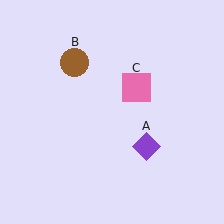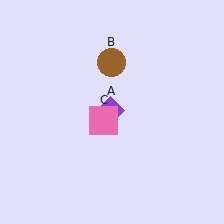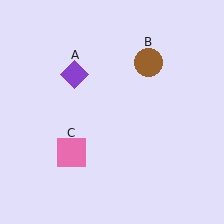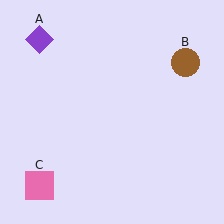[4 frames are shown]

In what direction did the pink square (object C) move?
The pink square (object C) moved down and to the left.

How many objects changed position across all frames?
3 objects changed position: purple diamond (object A), brown circle (object B), pink square (object C).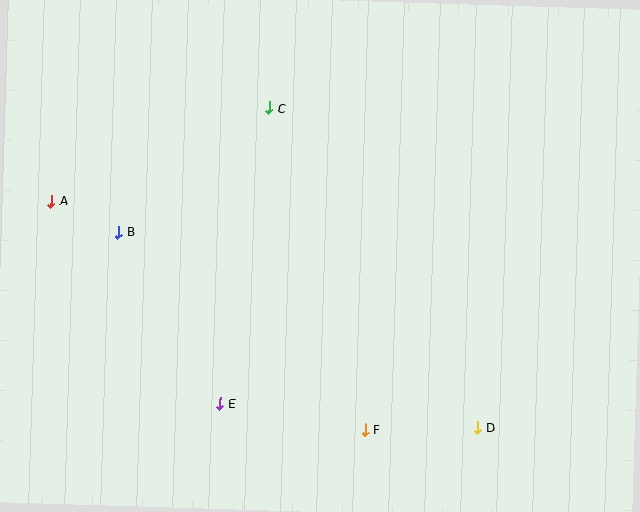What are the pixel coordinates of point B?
Point B is at (118, 232).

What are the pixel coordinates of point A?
Point A is at (51, 201).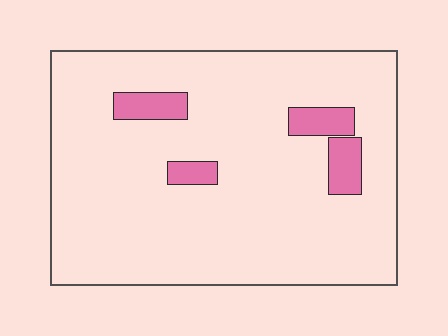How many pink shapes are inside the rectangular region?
4.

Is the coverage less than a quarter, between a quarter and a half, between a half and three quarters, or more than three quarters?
Less than a quarter.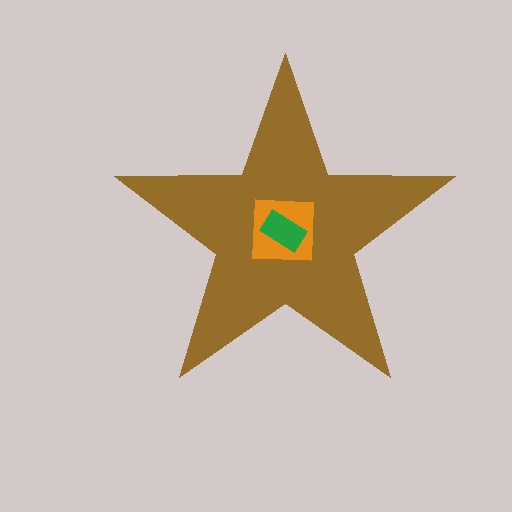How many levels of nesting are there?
3.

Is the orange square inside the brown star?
Yes.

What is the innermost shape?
The green rectangle.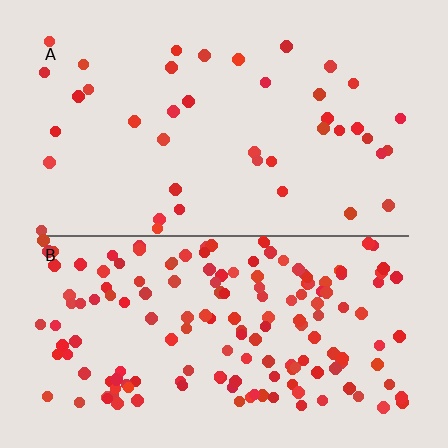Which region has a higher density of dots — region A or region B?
B (the bottom).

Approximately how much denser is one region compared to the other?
Approximately 4.0× — region B over region A.